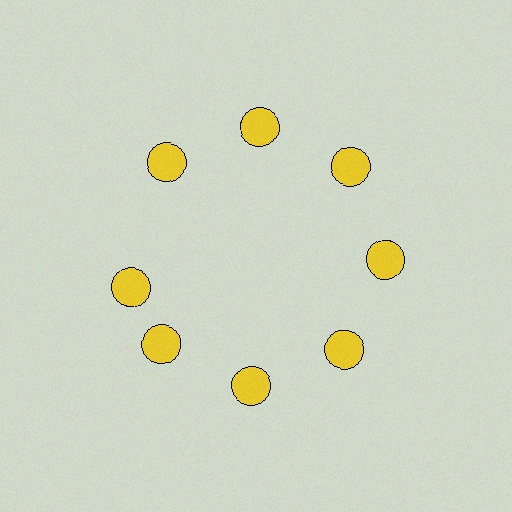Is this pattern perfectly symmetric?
No. The 8 yellow circles are arranged in a ring, but one element near the 9 o'clock position is rotated out of alignment along the ring, breaking the 8-fold rotational symmetry.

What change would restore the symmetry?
The symmetry would be restored by rotating it back into even spacing with its neighbors so that all 8 circles sit at equal angles and equal distance from the center.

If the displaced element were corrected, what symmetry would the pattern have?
It would have 8-fold rotational symmetry — the pattern would map onto itself every 45 degrees.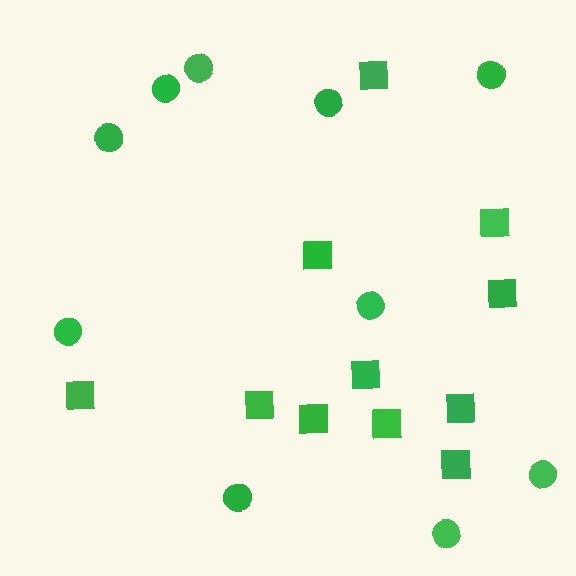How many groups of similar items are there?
There are 2 groups: one group of squares (11) and one group of circles (10).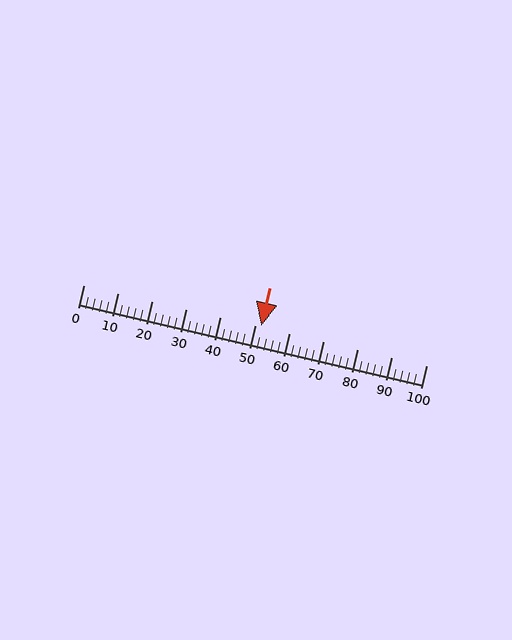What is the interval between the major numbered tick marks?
The major tick marks are spaced 10 units apart.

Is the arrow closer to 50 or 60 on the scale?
The arrow is closer to 50.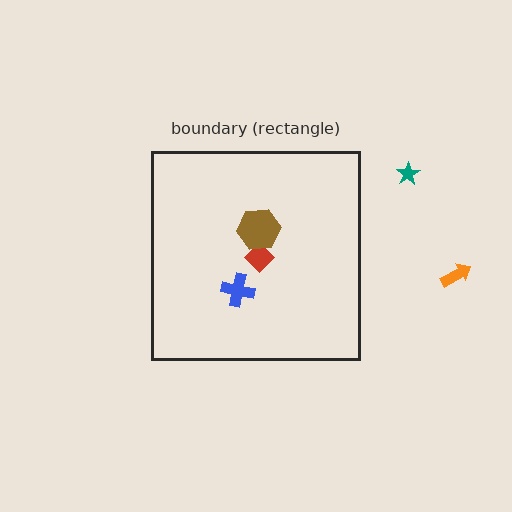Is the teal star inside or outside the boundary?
Outside.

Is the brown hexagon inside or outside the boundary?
Inside.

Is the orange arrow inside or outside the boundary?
Outside.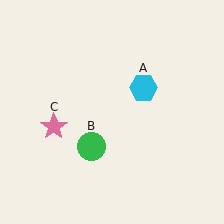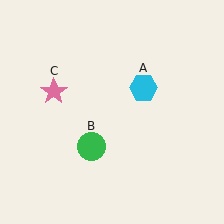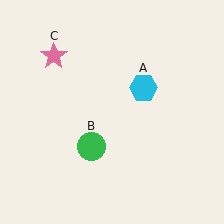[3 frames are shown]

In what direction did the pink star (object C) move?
The pink star (object C) moved up.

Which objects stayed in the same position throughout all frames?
Cyan hexagon (object A) and green circle (object B) remained stationary.